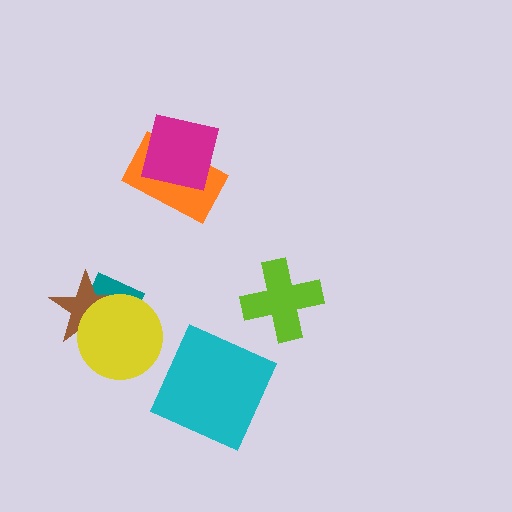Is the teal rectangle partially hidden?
Yes, it is partially covered by another shape.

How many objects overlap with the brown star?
2 objects overlap with the brown star.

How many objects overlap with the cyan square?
0 objects overlap with the cyan square.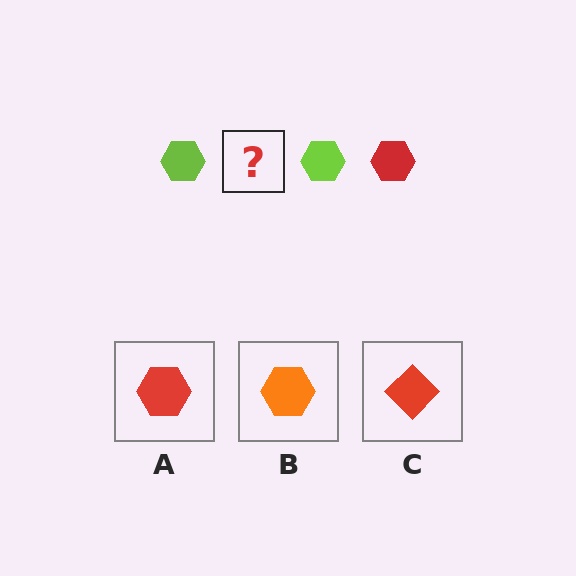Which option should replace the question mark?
Option A.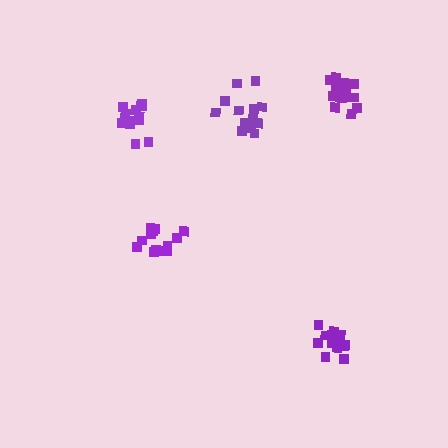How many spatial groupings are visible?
There are 5 spatial groupings.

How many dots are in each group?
Group 1: 13 dots, Group 2: 17 dots, Group 3: 13 dots, Group 4: 13 dots, Group 5: 13 dots (69 total).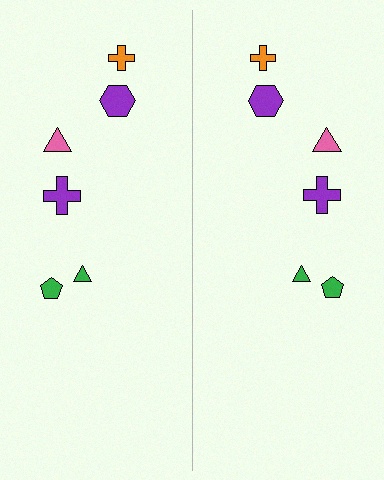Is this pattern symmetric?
Yes, this pattern has bilateral (reflection) symmetry.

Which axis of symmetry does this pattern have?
The pattern has a vertical axis of symmetry running through the center of the image.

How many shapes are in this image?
There are 12 shapes in this image.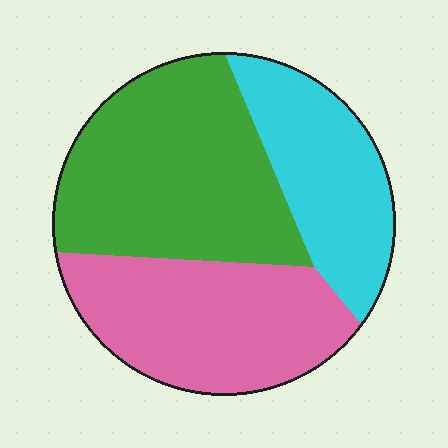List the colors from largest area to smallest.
From largest to smallest: green, pink, cyan.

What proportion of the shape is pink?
Pink covers about 35% of the shape.